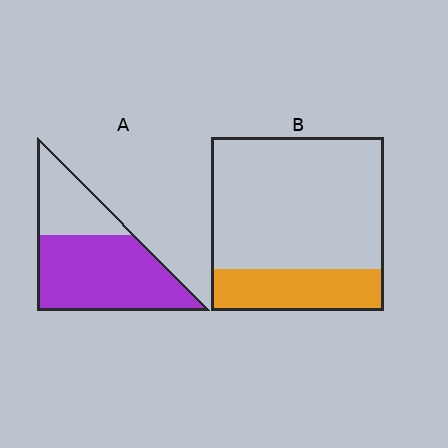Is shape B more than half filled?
No.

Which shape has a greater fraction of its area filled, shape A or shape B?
Shape A.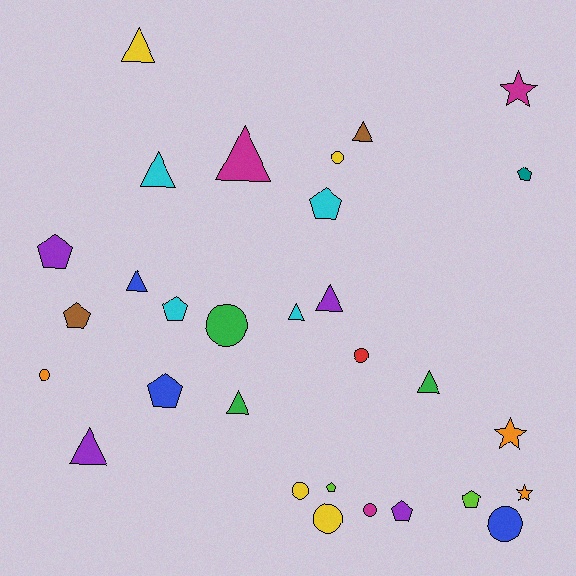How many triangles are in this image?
There are 10 triangles.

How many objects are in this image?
There are 30 objects.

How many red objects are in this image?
There is 1 red object.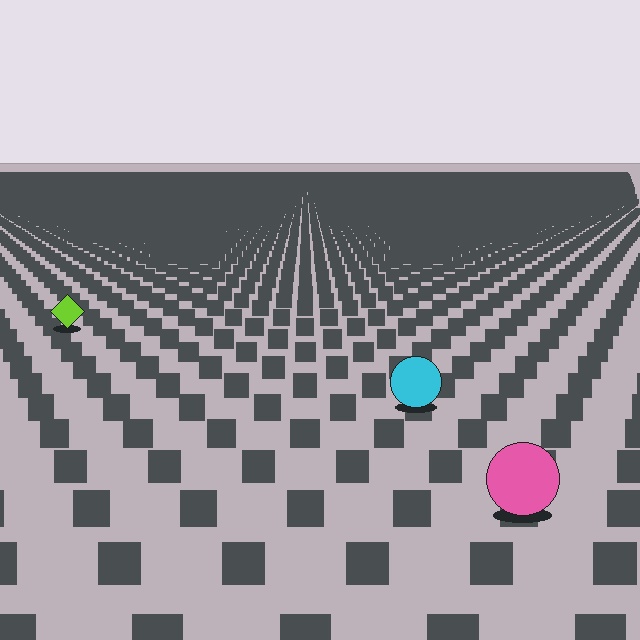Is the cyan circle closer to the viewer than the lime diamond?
Yes. The cyan circle is closer — you can tell from the texture gradient: the ground texture is coarser near it.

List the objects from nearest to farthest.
From nearest to farthest: the pink circle, the cyan circle, the lime diamond.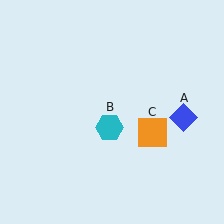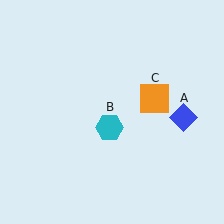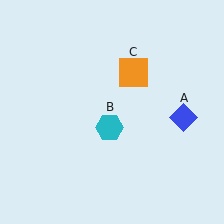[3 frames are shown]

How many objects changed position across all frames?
1 object changed position: orange square (object C).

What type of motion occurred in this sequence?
The orange square (object C) rotated counterclockwise around the center of the scene.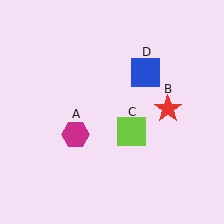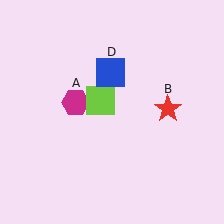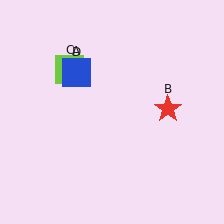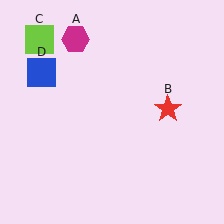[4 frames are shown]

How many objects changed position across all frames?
3 objects changed position: magenta hexagon (object A), lime square (object C), blue square (object D).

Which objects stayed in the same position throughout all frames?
Red star (object B) remained stationary.